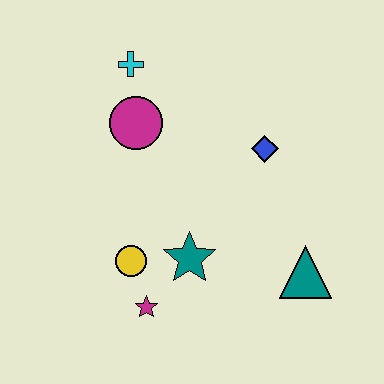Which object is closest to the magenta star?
The yellow circle is closest to the magenta star.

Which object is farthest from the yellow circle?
The cyan cross is farthest from the yellow circle.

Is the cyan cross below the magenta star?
No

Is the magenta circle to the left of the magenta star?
Yes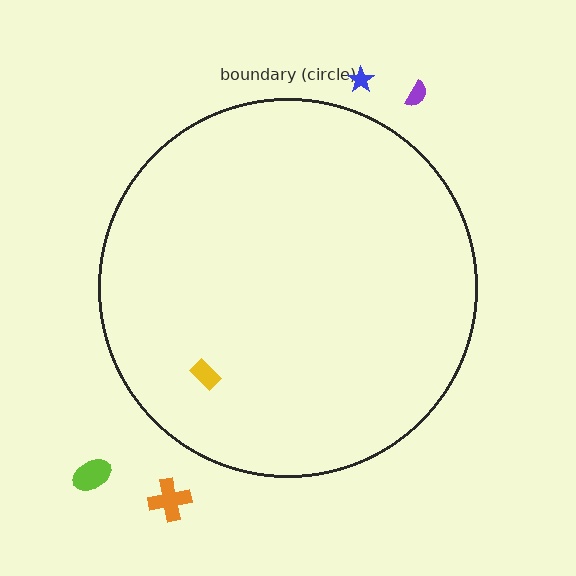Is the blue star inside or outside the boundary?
Outside.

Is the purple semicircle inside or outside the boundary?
Outside.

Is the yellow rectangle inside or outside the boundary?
Inside.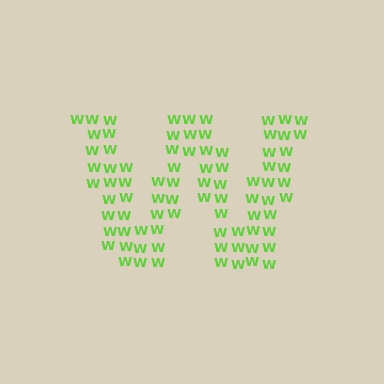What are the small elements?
The small elements are letter W's.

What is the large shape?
The large shape is the letter W.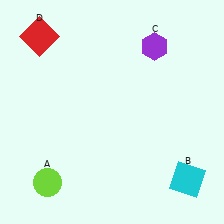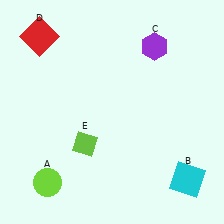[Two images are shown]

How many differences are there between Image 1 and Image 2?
There is 1 difference between the two images.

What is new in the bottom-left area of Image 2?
A lime diamond (E) was added in the bottom-left area of Image 2.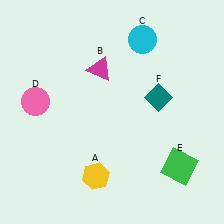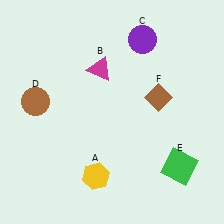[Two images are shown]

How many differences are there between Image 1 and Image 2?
There are 3 differences between the two images.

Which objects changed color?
C changed from cyan to purple. D changed from pink to brown. F changed from teal to brown.